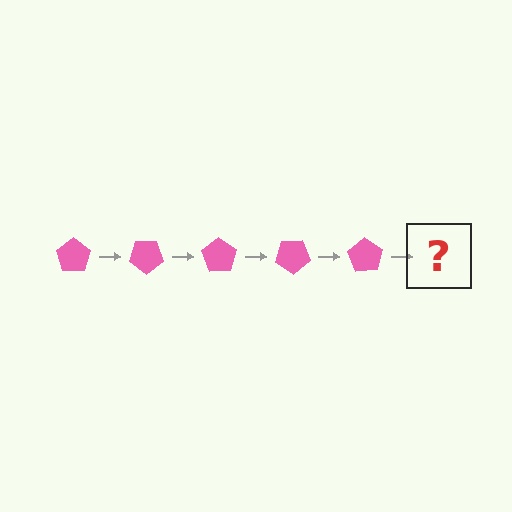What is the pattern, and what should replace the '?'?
The pattern is that the pentagon rotates 35 degrees each step. The '?' should be a pink pentagon rotated 175 degrees.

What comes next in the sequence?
The next element should be a pink pentagon rotated 175 degrees.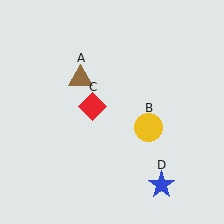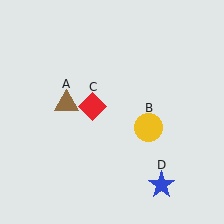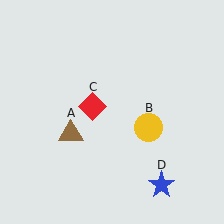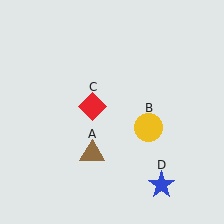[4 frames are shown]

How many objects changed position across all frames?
1 object changed position: brown triangle (object A).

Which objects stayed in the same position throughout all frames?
Yellow circle (object B) and red diamond (object C) and blue star (object D) remained stationary.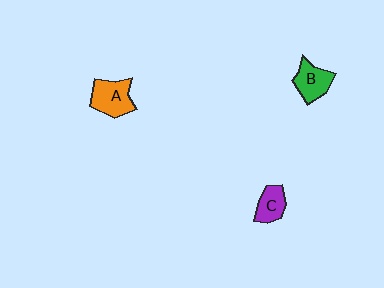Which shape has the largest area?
Shape A (orange).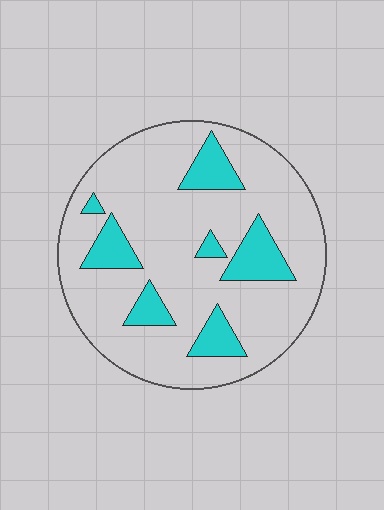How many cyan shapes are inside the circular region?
7.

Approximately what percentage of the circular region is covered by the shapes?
Approximately 20%.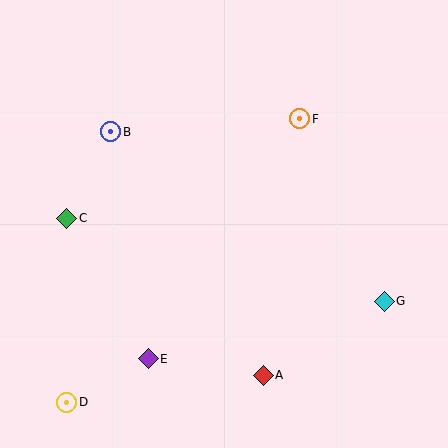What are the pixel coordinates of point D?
Point D is at (66, 402).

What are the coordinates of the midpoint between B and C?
The midpoint between B and C is at (89, 175).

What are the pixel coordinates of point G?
Point G is at (384, 301).